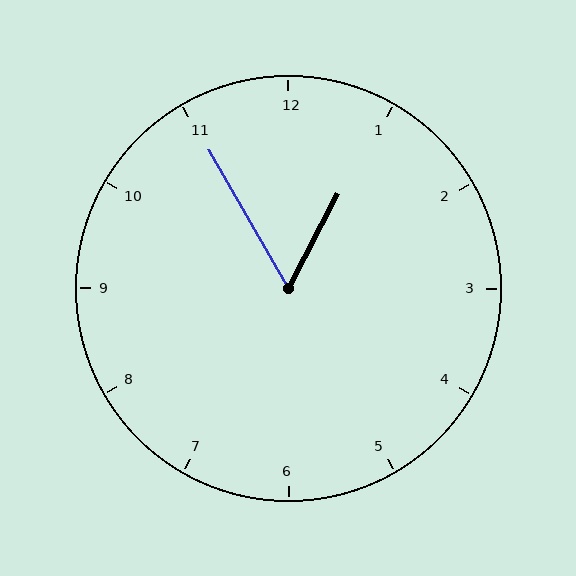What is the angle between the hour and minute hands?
Approximately 58 degrees.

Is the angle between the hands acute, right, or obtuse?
It is acute.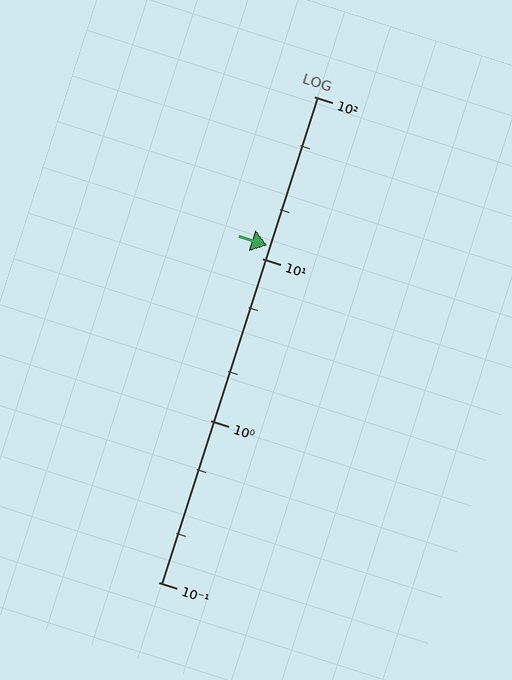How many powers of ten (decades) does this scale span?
The scale spans 3 decades, from 0.1 to 100.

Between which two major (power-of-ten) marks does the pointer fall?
The pointer is between 10 and 100.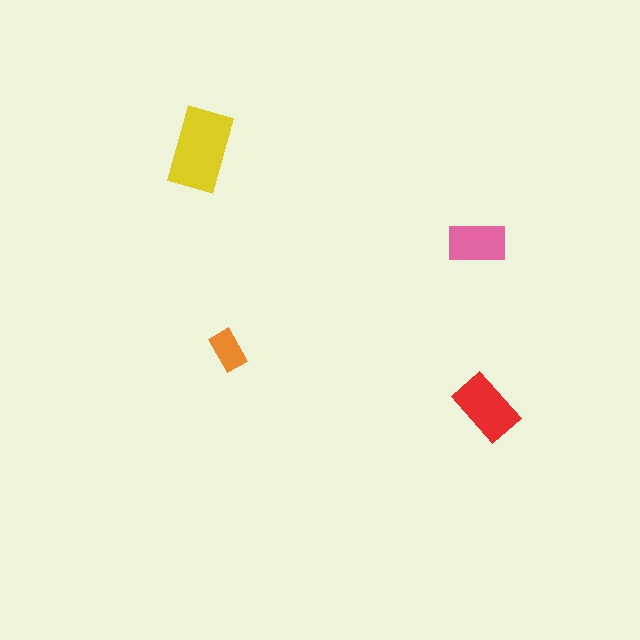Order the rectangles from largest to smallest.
the yellow one, the red one, the pink one, the orange one.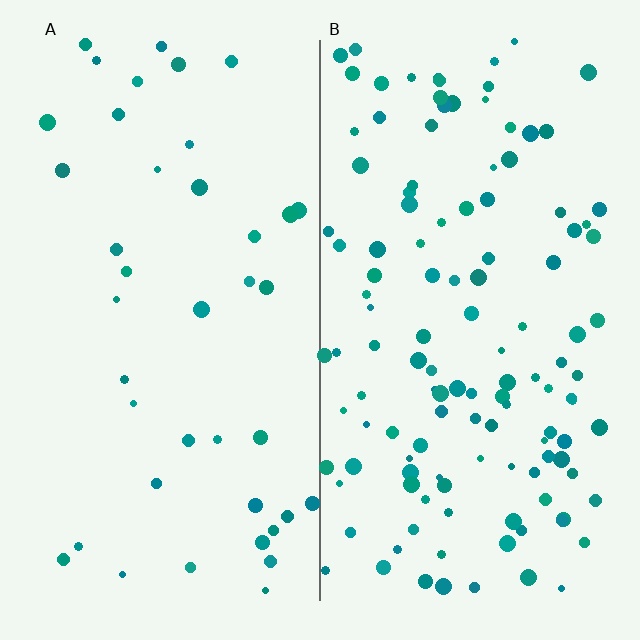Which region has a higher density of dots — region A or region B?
B (the right).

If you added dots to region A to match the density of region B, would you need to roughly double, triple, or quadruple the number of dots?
Approximately triple.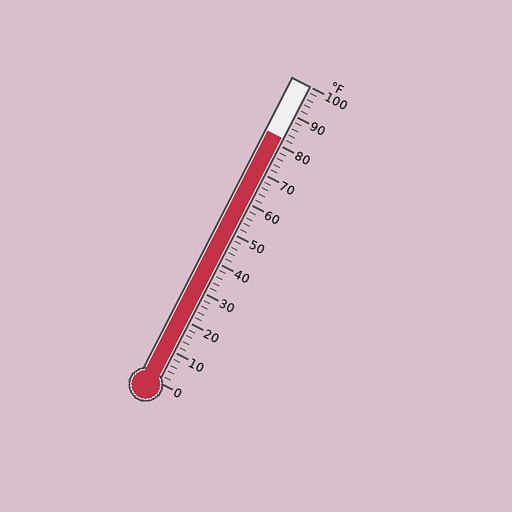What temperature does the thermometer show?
The thermometer shows approximately 82°F.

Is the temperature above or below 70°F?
The temperature is above 70°F.